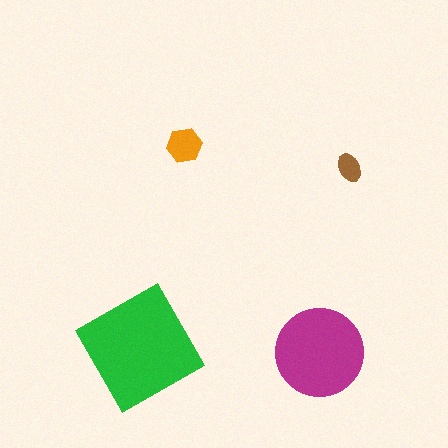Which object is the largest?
The green diamond.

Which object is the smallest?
The brown ellipse.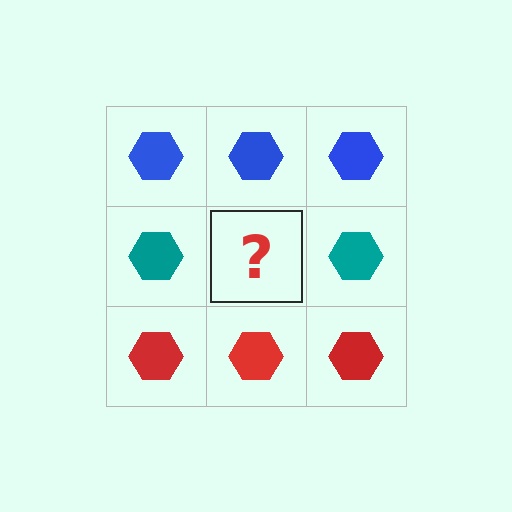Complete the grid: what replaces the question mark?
The question mark should be replaced with a teal hexagon.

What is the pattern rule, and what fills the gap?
The rule is that each row has a consistent color. The gap should be filled with a teal hexagon.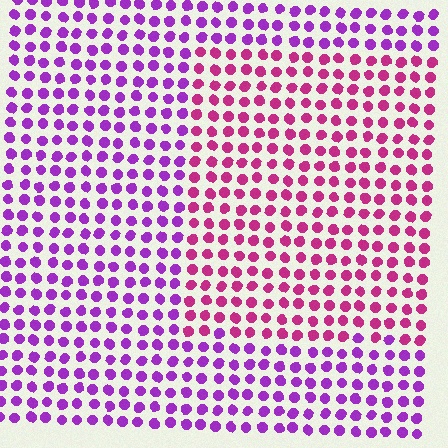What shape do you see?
I see a rectangle.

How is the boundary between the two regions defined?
The boundary is defined purely by a slight shift in hue (about 39 degrees). Spacing, size, and orientation are identical on both sides.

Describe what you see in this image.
The image is filled with small purple elements in a uniform arrangement. A rectangle-shaped region is visible where the elements are tinted to a slightly different hue, forming a subtle color boundary.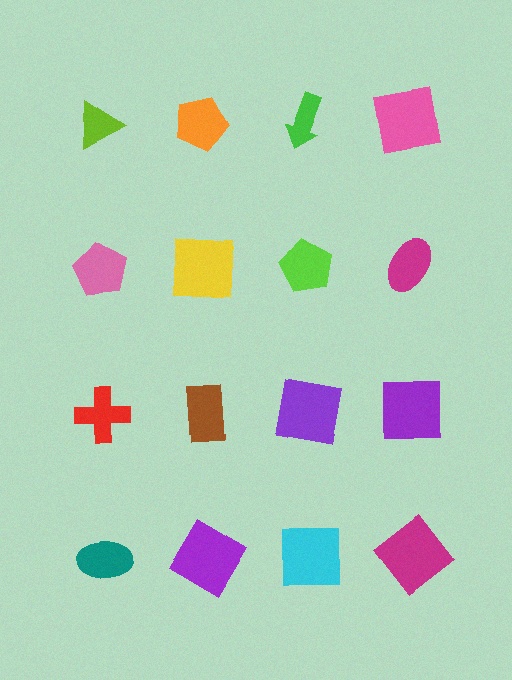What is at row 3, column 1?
A red cross.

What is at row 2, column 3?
A lime pentagon.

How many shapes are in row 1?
4 shapes.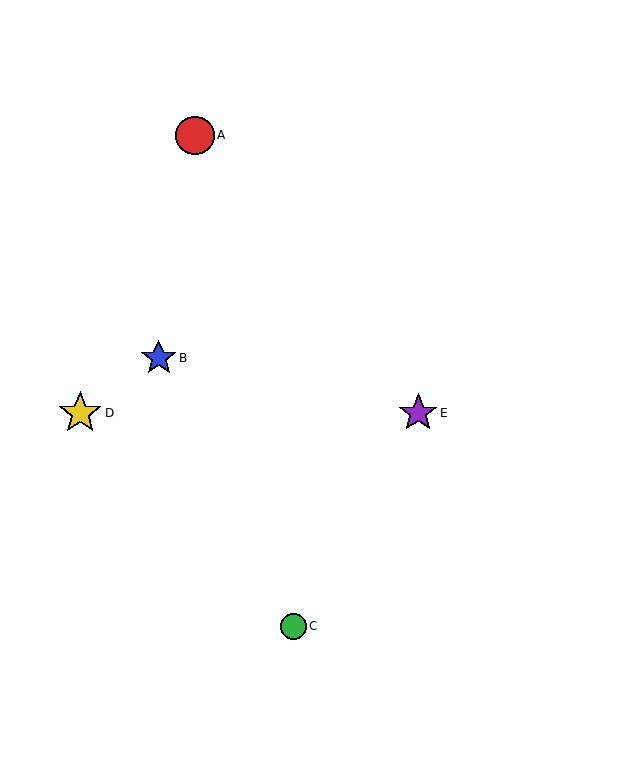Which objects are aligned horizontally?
Objects D, E are aligned horizontally.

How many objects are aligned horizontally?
2 objects (D, E) are aligned horizontally.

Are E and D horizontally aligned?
Yes, both are at y≈413.